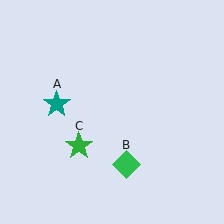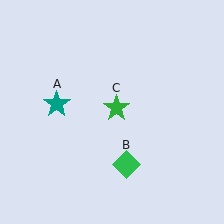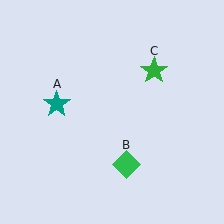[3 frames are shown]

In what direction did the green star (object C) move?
The green star (object C) moved up and to the right.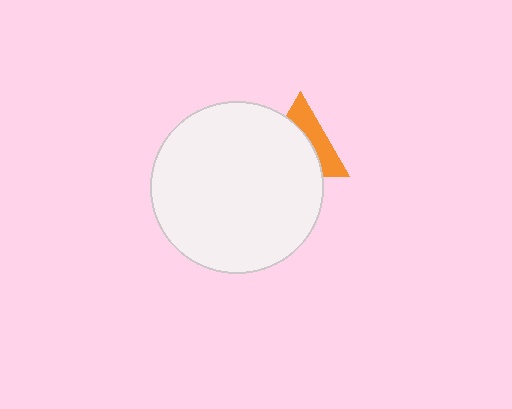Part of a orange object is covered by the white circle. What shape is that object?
It is a triangle.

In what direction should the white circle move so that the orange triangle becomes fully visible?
The white circle should move toward the lower-left. That is the shortest direction to clear the overlap and leave the orange triangle fully visible.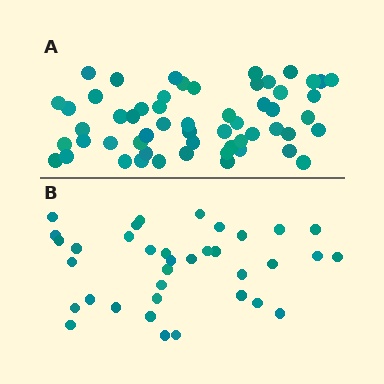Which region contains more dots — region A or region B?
Region A (the top region) has more dots.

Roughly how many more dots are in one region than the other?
Region A has approximately 20 more dots than region B.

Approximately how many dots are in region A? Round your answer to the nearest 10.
About 60 dots. (The exact count is 56, which rounds to 60.)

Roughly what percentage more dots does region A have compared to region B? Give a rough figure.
About 55% more.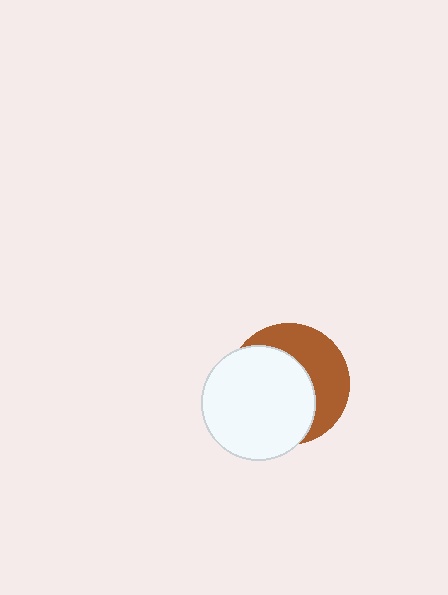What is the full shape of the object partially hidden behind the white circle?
The partially hidden object is a brown circle.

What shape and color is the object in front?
The object in front is a white circle.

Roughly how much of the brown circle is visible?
A small part of it is visible (roughly 41%).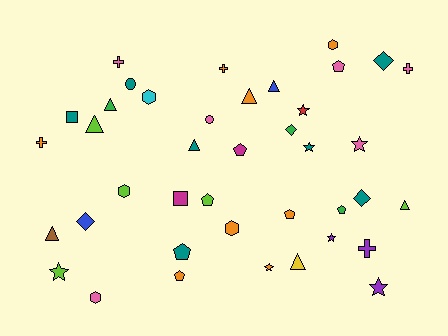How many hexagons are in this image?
There are 5 hexagons.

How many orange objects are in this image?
There are 8 orange objects.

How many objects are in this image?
There are 40 objects.